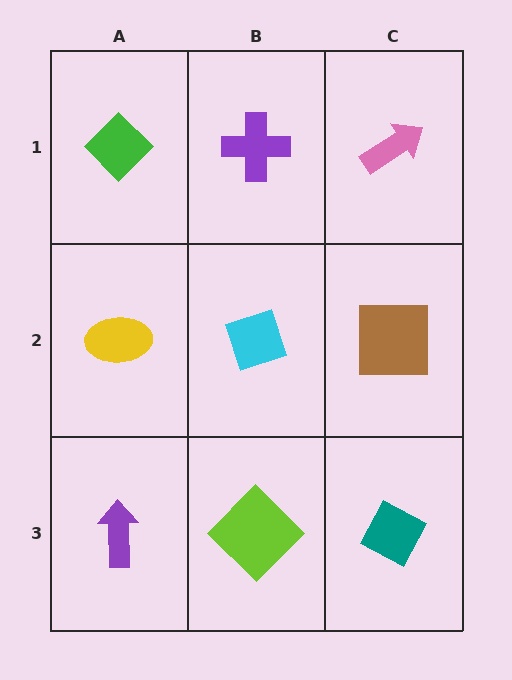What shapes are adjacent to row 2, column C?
A pink arrow (row 1, column C), a teal diamond (row 3, column C), a cyan diamond (row 2, column B).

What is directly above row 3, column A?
A yellow ellipse.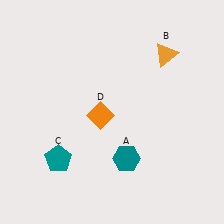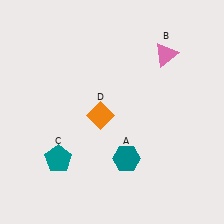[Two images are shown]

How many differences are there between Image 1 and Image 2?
There is 1 difference between the two images.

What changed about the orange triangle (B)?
In Image 1, B is orange. In Image 2, it changed to pink.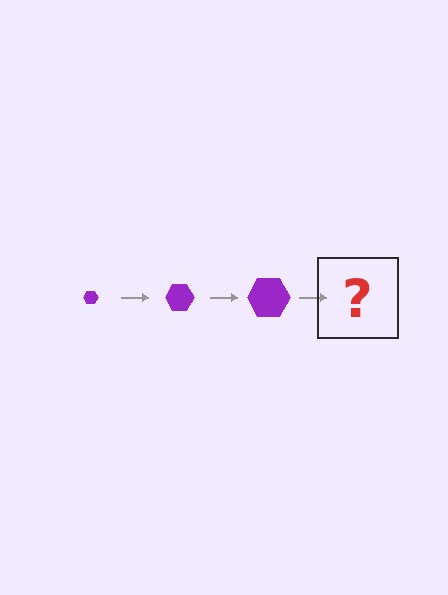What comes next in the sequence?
The next element should be a purple hexagon, larger than the previous one.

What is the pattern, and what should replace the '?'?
The pattern is that the hexagon gets progressively larger each step. The '?' should be a purple hexagon, larger than the previous one.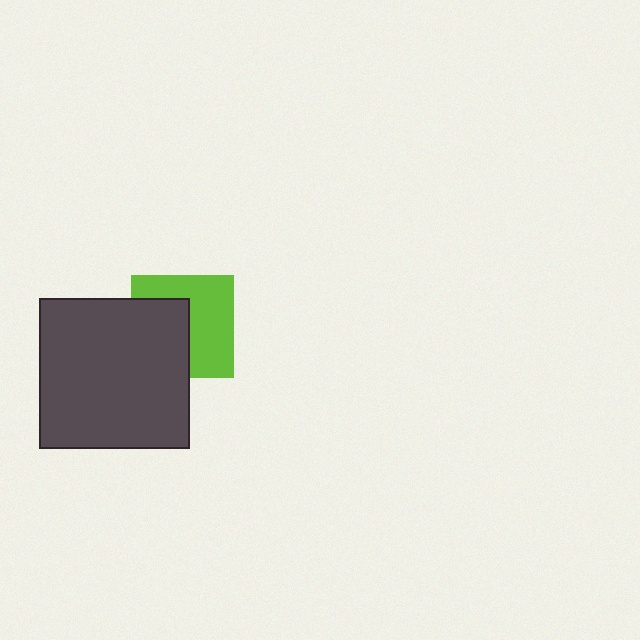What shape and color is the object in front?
The object in front is a dark gray square.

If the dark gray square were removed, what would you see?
You would see the complete lime square.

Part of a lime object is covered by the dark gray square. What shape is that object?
It is a square.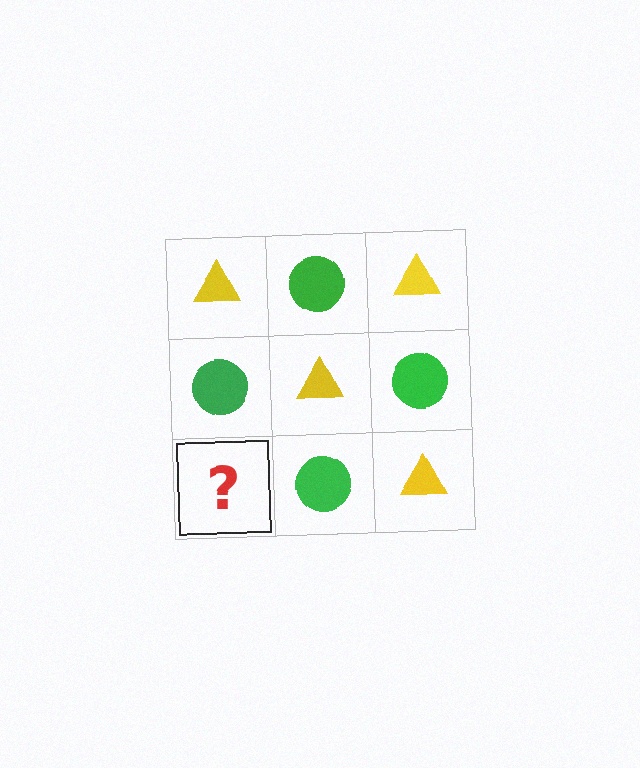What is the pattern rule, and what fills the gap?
The rule is that it alternates yellow triangle and green circle in a checkerboard pattern. The gap should be filled with a yellow triangle.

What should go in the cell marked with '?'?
The missing cell should contain a yellow triangle.